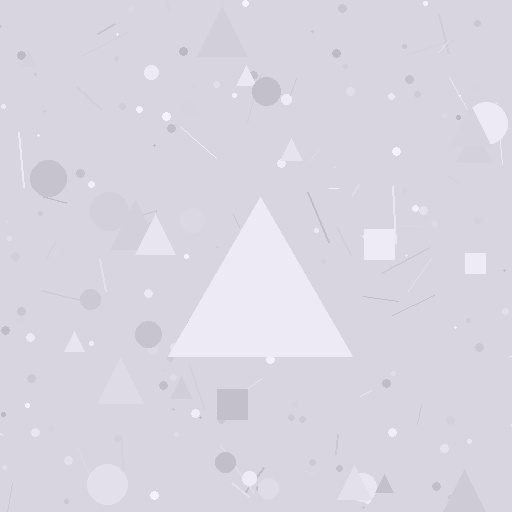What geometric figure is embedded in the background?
A triangle is embedded in the background.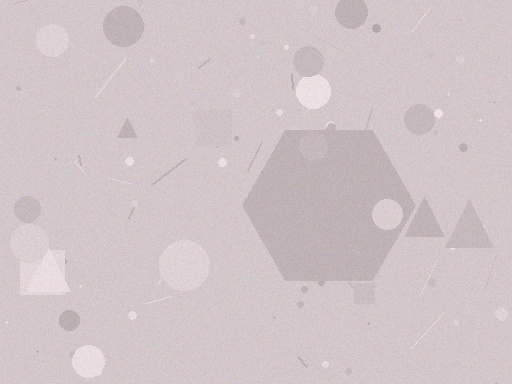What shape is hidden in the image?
A hexagon is hidden in the image.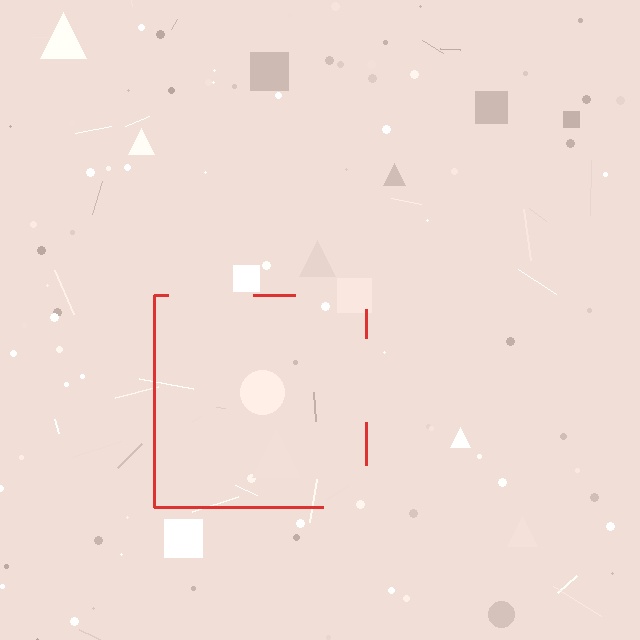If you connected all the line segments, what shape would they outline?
They would outline a square.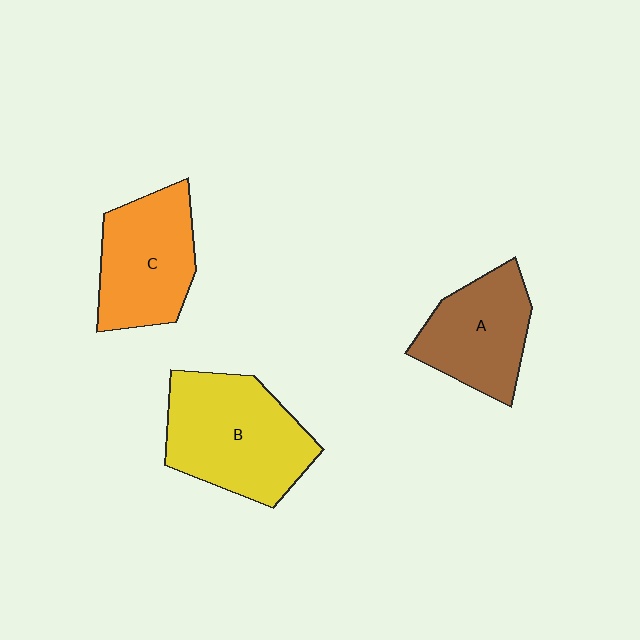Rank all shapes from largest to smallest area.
From largest to smallest: B (yellow), C (orange), A (brown).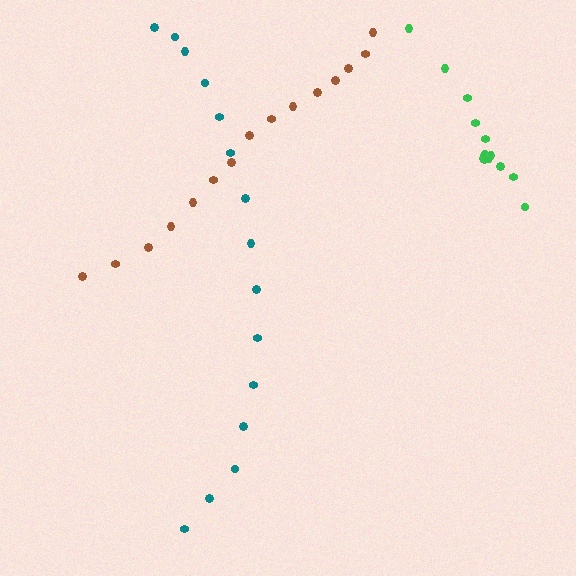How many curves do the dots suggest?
There are 3 distinct paths.